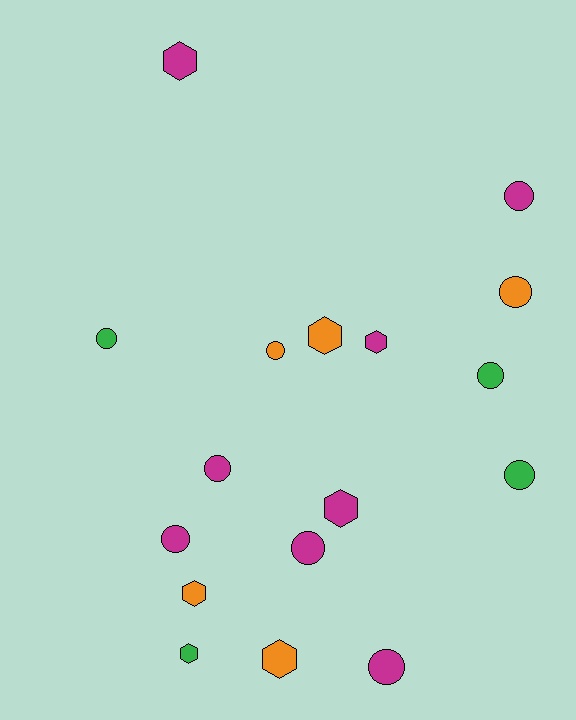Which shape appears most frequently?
Circle, with 10 objects.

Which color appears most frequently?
Magenta, with 8 objects.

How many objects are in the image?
There are 17 objects.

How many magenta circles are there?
There are 5 magenta circles.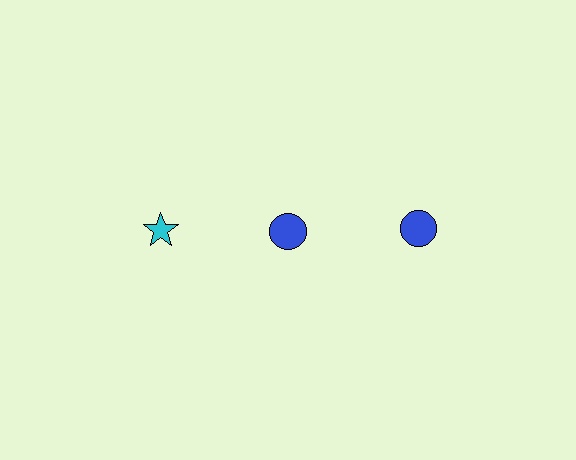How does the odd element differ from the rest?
It differs in both color (cyan instead of blue) and shape (star instead of circle).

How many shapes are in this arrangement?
There are 3 shapes arranged in a grid pattern.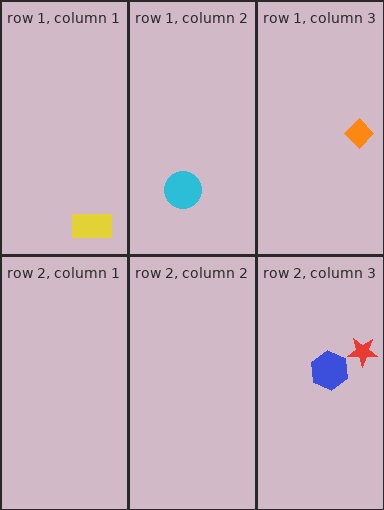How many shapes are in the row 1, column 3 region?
1.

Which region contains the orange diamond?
The row 1, column 3 region.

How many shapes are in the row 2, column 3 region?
2.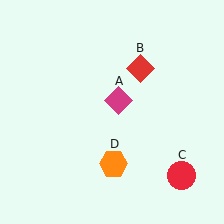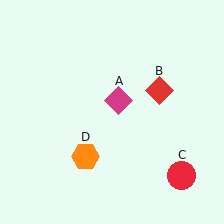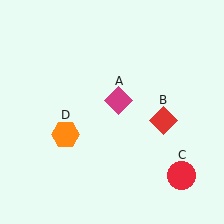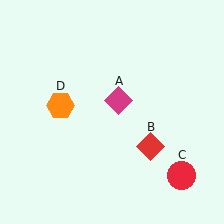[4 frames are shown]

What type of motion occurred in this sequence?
The red diamond (object B), orange hexagon (object D) rotated clockwise around the center of the scene.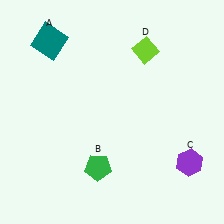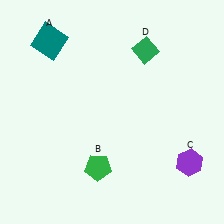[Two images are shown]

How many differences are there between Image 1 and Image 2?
There is 1 difference between the two images.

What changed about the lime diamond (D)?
In Image 1, D is lime. In Image 2, it changed to green.